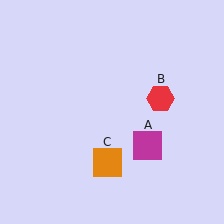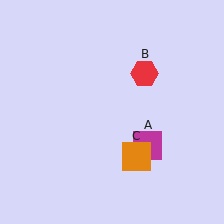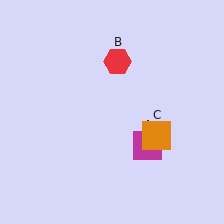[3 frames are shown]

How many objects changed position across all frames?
2 objects changed position: red hexagon (object B), orange square (object C).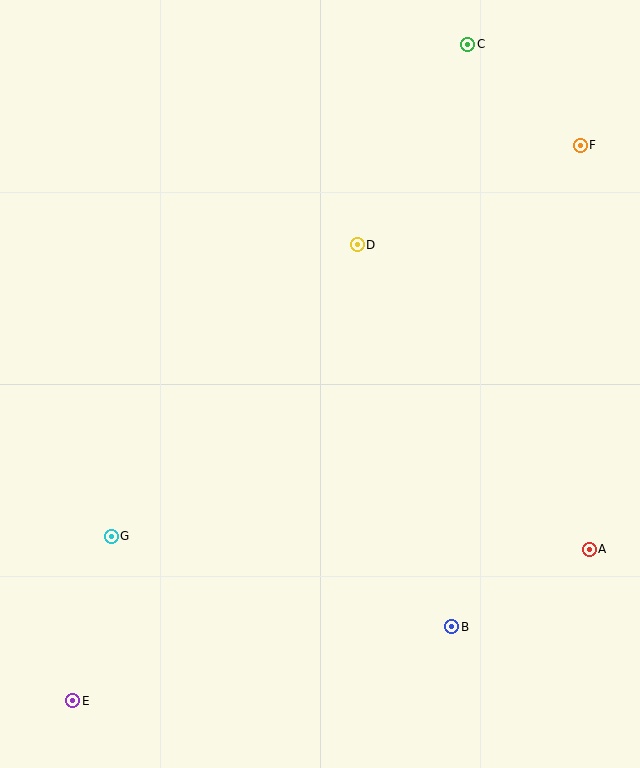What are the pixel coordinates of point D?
Point D is at (357, 245).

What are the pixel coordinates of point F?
Point F is at (580, 145).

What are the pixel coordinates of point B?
Point B is at (452, 627).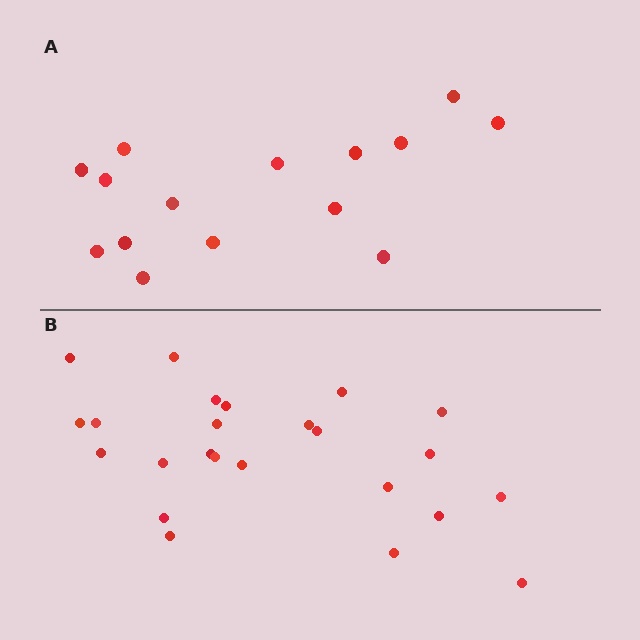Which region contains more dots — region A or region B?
Region B (the bottom region) has more dots.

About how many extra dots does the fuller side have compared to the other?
Region B has roughly 8 or so more dots than region A.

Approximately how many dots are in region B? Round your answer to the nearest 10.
About 20 dots. (The exact count is 24, which rounds to 20.)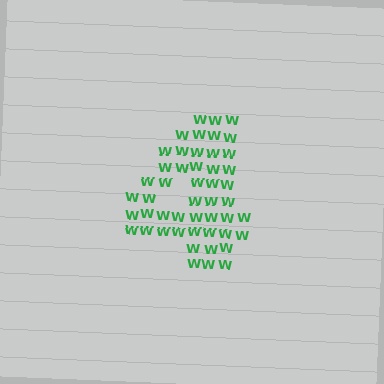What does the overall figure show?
The overall figure shows the digit 4.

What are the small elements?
The small elements are letter W's.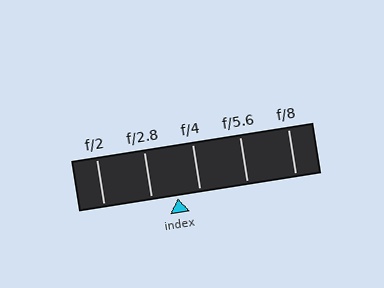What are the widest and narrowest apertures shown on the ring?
The widest aperture shown is f/2 and the narrowest is f/8.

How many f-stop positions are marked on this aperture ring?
There are 5 f-stop positions marked.